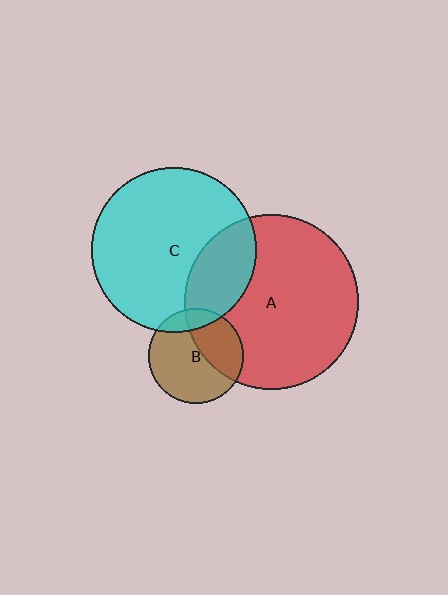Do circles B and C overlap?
Yes.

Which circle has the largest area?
Circle A (red).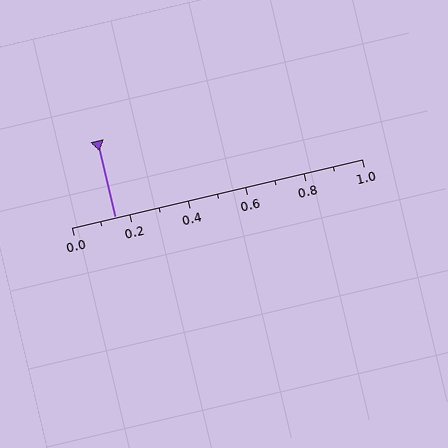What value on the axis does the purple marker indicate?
The marker indicates approximately 0.15.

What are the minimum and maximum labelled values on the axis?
The axis runs from 0.0 to 1.0.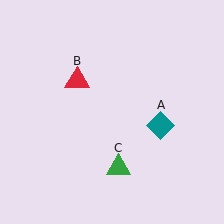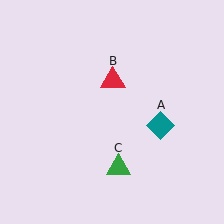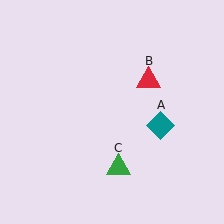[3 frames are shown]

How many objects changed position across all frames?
1 object changed position: red triangle (object B).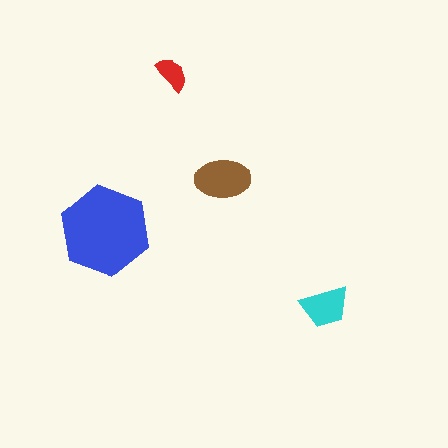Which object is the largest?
The blue hexagon.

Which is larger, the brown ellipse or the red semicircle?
The brown ellipse.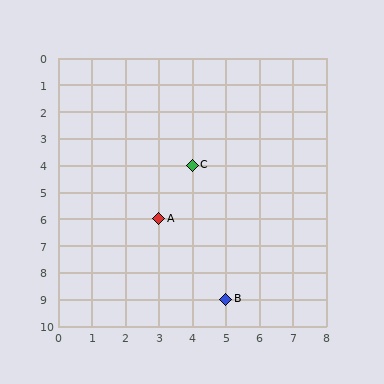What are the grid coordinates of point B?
Point B is at grid coordinates (5, 9).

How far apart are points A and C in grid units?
Points A and C are 1 column and 2 rows apart (about 2.2 grid units diagonally).